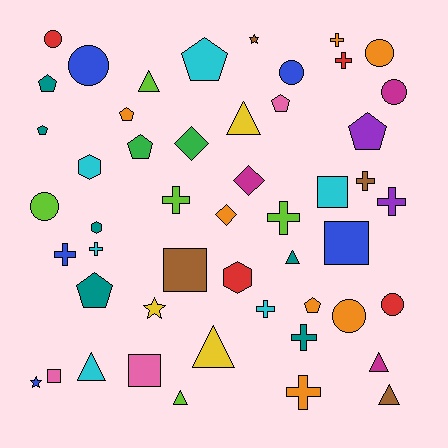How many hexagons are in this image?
There are 3 hexagons.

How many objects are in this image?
There are 50 objects.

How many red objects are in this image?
There are 4 red objects.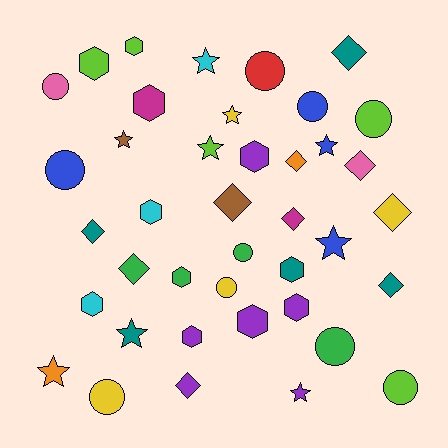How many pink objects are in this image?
There are 2 pink objects.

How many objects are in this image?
There are 40 objects.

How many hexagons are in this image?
There are 11 hexagons.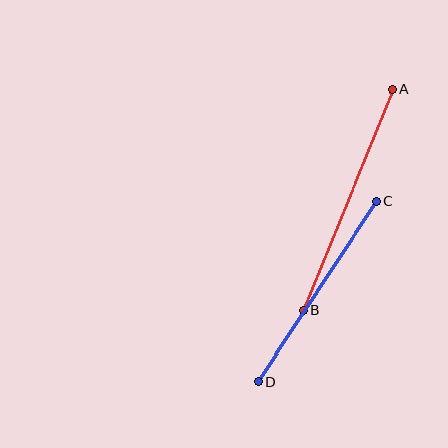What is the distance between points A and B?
The distance is approximately 237 pixels.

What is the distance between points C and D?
The distance is approximately 215 pixels.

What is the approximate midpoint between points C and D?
The midpoint is at approximately (317, 291) pixels.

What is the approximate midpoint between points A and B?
The midpoint is at approximately (348, 200) pixels.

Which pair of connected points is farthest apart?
Points A and B are farthest apart.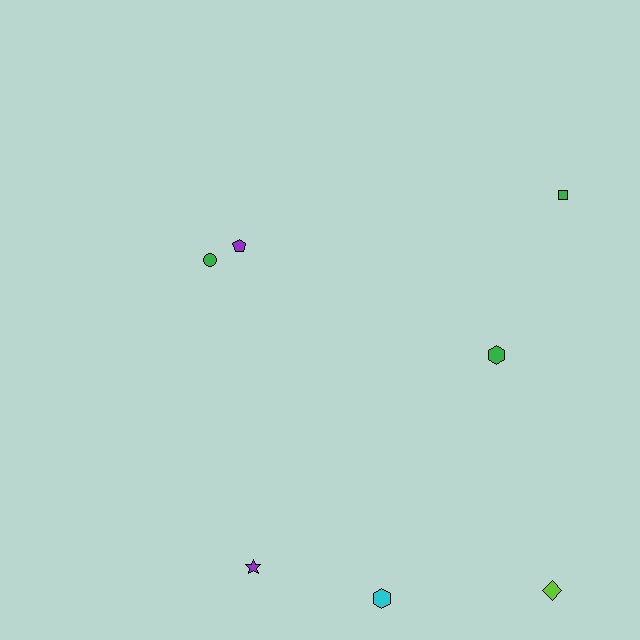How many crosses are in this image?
There are no crosses.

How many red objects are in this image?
There are no red objects.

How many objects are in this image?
There are 7 objects.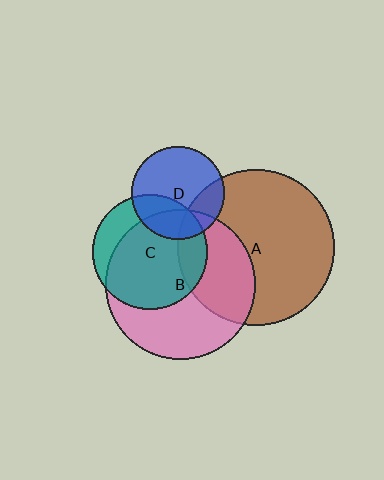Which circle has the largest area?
Circle A (brown).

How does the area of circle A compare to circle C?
Approximately 1.9 times.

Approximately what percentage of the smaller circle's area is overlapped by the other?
Approximately 75%.